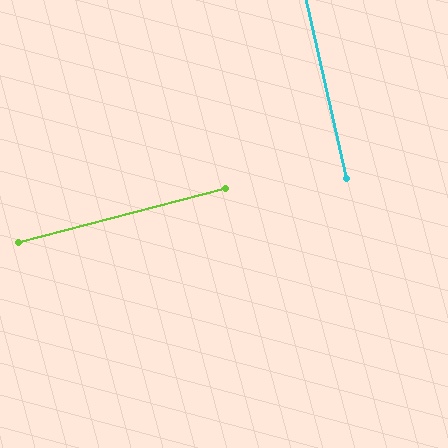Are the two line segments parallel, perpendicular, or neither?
Perpendicular — they meet at approximately 88°.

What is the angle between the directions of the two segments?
Approximately 88 degrees.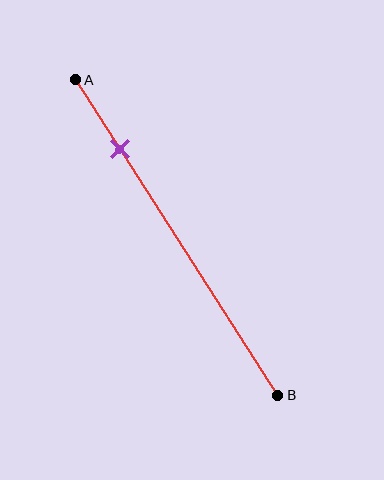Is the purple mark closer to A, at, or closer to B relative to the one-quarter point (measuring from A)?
The purple mark is closer to point A than the one-quarter point of segment AB.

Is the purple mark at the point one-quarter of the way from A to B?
No, the mark is at about 20% from A, not at the 25% one-quarter point.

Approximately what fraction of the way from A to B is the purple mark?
The purple mark is approximately 20% of the way from A to B.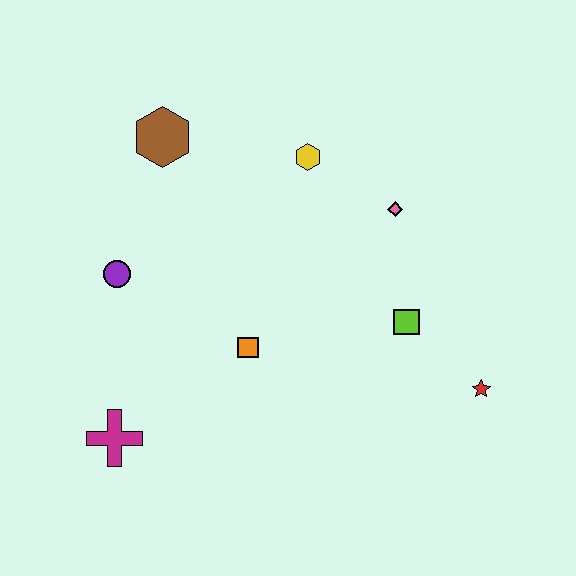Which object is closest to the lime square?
The red star is closest to the lime square.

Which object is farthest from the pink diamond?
The magenta cross is farthest from the pink diamond.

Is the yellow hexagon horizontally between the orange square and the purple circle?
No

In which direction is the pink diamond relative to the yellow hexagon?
The pink diamond is to the right of the yellow hexagon.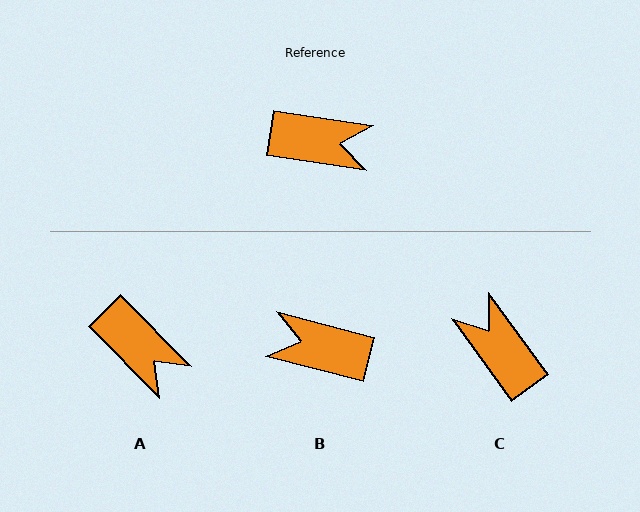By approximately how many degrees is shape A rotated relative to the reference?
Approximately 37 degrees clockwise.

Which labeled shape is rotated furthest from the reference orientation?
B, about 174 degrees away.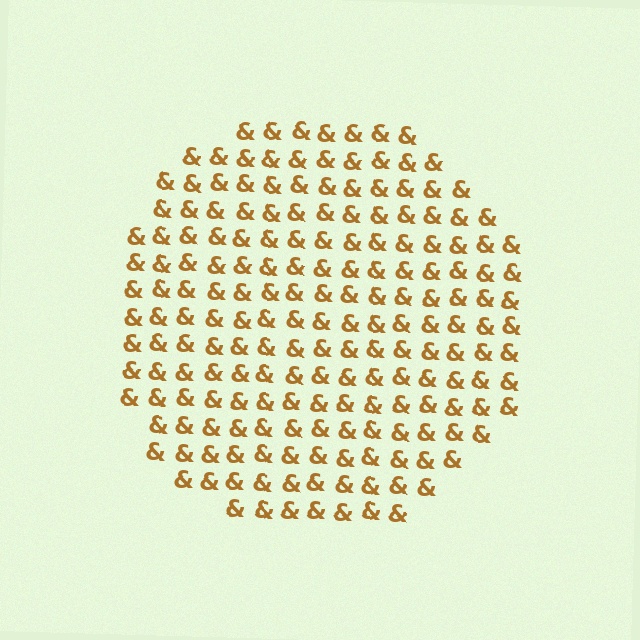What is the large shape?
The large shape is a circle.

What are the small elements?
The small elements are ampersands.